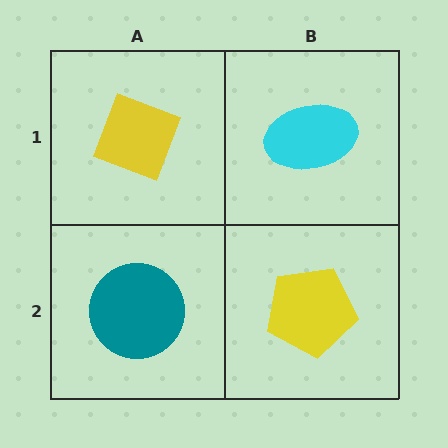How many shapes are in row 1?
2 shapes.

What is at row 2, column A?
A teal circle.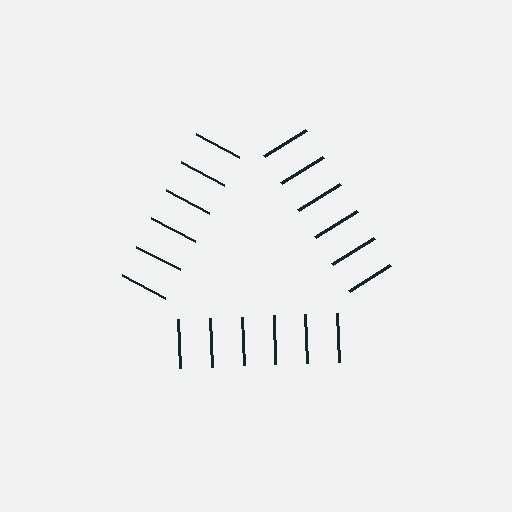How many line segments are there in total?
18 — 6 along each of the 3 edges.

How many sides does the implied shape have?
3 sides — the line-ends trace a triangle.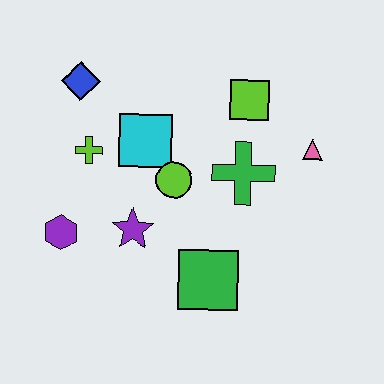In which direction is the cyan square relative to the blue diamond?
The cyan square is to the right of the blue diamond.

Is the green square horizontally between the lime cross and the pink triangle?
Yes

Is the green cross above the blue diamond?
No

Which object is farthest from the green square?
The blue diamond is farthest from the green square.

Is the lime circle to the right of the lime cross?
Yes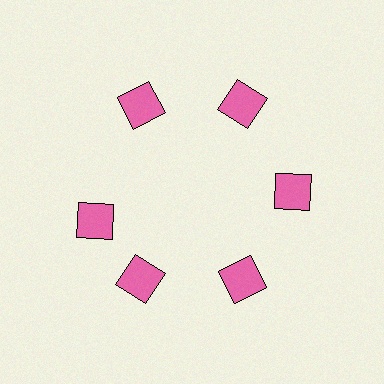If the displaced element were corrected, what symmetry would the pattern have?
It would have 6-fold rotational symmetry — the pattern would map onto itself every 60 degrees.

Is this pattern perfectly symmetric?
No. The 6 pink squares are arranged in a ring, but one element near the 9 o'clock position is rotated out of alignment along the ring, breaking the 6-fold rotational symmetry.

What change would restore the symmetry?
The symmetry would be restored by rotating it back into even spacing with its neighbors so that all 6 squares sit at equal angles and equal distance from the center.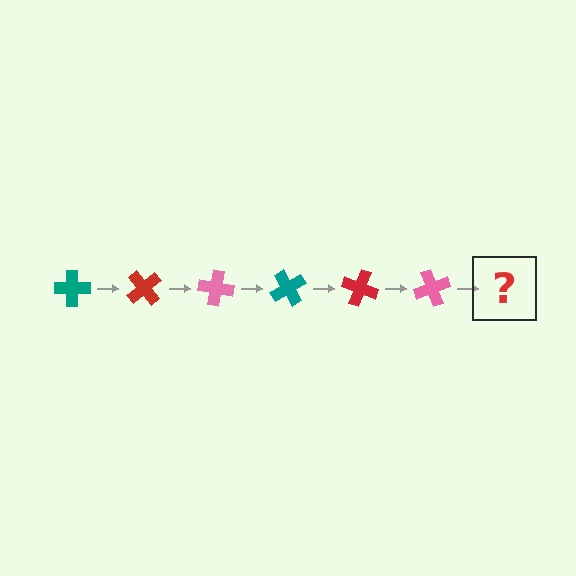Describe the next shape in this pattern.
It should be a teal cross, rotated 300 degrees from the start.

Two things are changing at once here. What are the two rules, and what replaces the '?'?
The two rules are that it rotates 50 degrees each step and the color cycles through teal, red, and pink. The '?' should be a teal cross, rotated 300 degrees from the start.